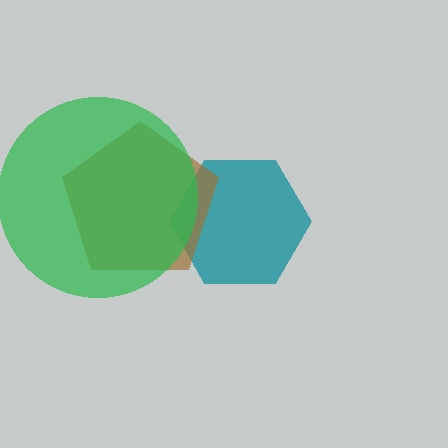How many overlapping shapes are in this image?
There are 3 overlapping shapes in the image.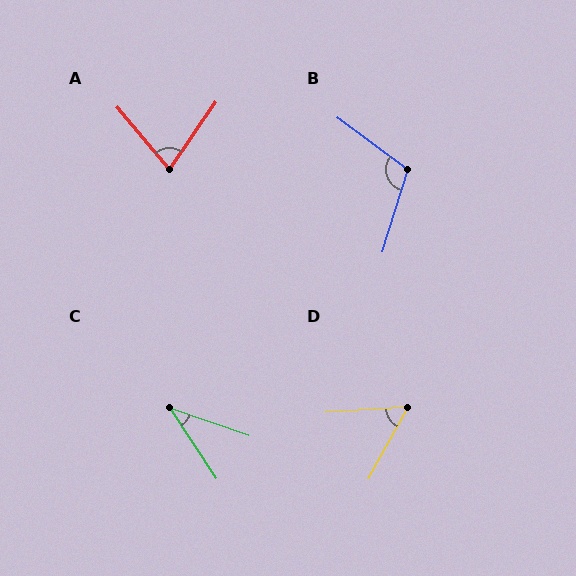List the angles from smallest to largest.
C (37°), D (57°), A (74°), B (109°).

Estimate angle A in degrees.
Approximately 74 degrees.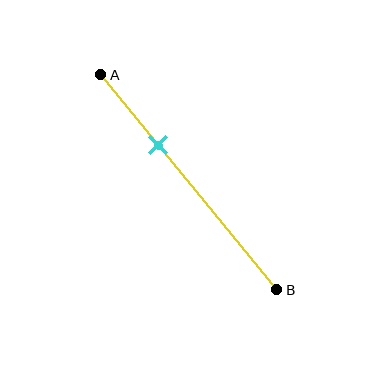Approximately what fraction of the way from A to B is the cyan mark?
The cyan mark is approximately 35% of the way from A to B.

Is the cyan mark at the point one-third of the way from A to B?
Yes, the mark is approximately at the one-third point.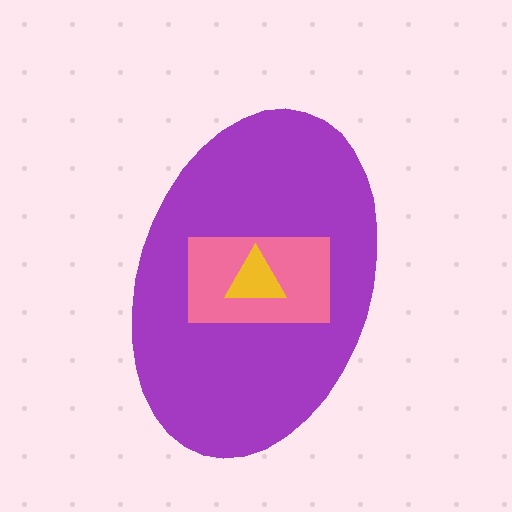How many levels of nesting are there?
3.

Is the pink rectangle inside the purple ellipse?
Yes.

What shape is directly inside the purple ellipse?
The pink rectangle.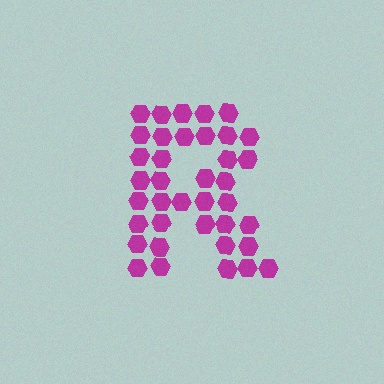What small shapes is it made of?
It is made of small hexagons.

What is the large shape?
The large shape is the letter R.